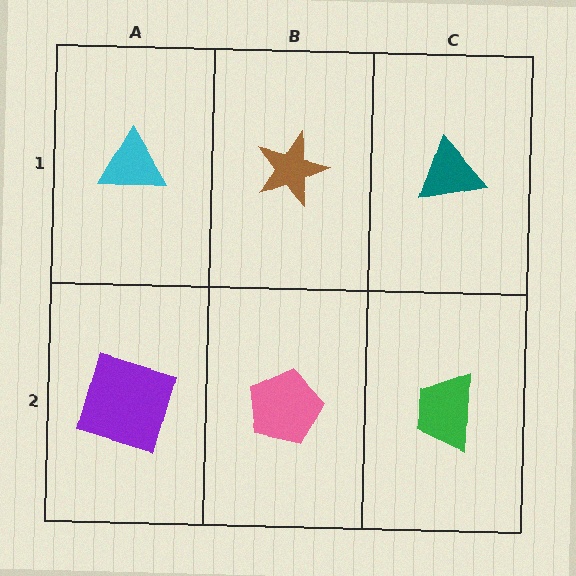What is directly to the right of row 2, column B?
A green trapezoid.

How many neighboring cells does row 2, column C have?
2.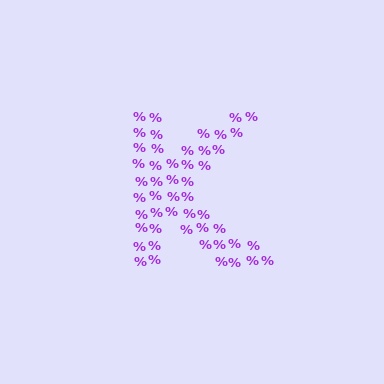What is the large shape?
The large shape is the letter K.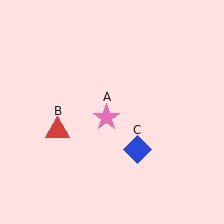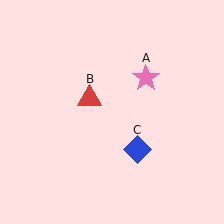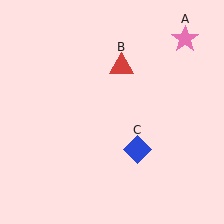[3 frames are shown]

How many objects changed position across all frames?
2 objects changed position: pink star (object A), red triangle (object B).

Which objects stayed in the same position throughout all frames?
Blue diamond (object C) remained stationary.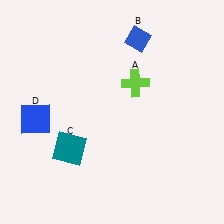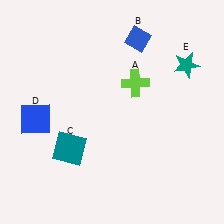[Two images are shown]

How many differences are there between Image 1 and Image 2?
There is 1 difference between the two images.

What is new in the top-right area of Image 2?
A teal star (E) was added in the top-right area of Image 2.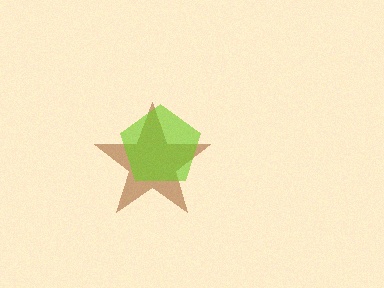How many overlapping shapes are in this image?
There are 2 overlapping shapes in the image.